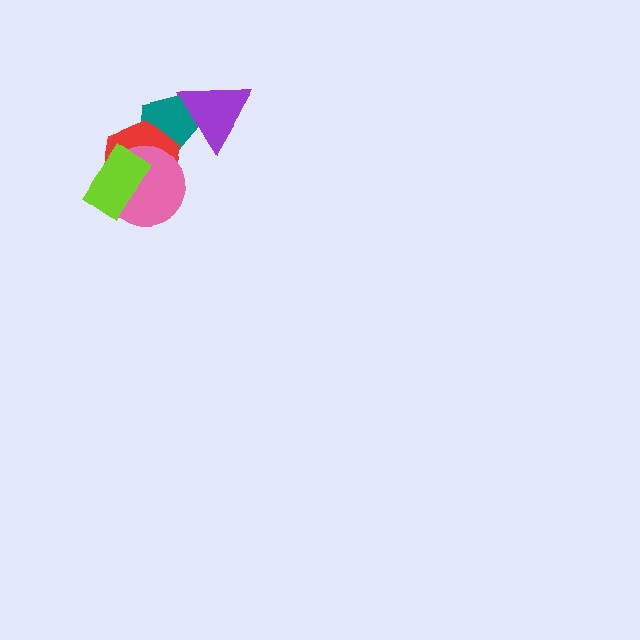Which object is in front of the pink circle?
The lime rectangle is in front of the pink circle.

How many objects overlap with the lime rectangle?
2 objects overlap with the lime rectangle.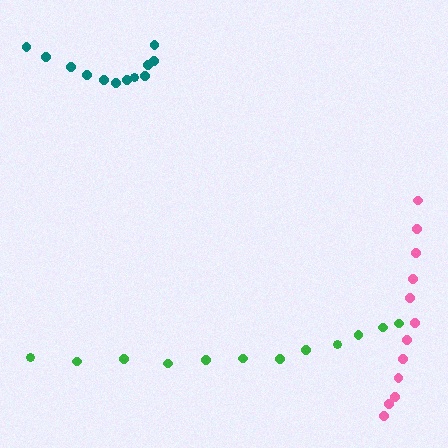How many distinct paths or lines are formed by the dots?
There are 3 distinct paths.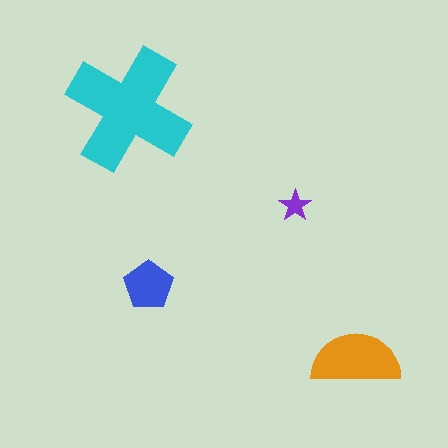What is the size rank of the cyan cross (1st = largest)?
1st.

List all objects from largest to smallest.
The cyan cross, the orange semicircle, the blue pentagon, the purple star.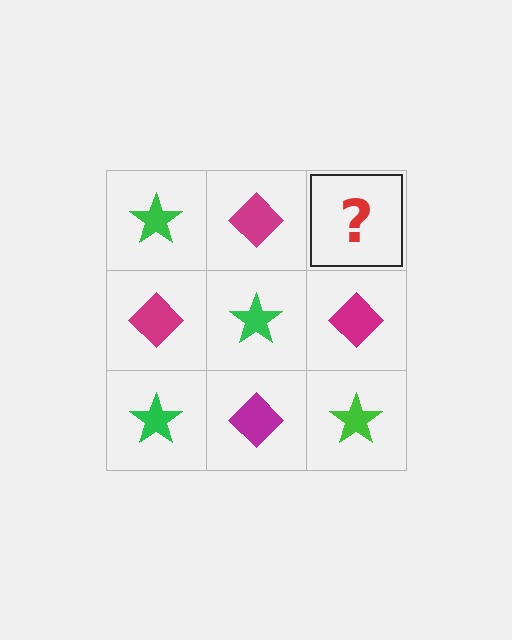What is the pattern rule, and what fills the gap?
The rule is that it alternates green star and magenta diamond in a checkerboard pattern. The gap should be filled with a green star.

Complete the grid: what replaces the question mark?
The question mark should be replaced with a green star.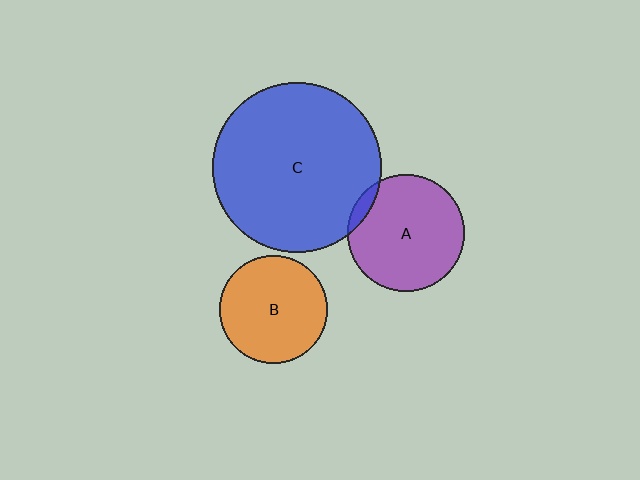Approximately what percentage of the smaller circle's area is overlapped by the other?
Approximately 5%.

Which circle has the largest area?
Circle C (blue).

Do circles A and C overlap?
Yes.